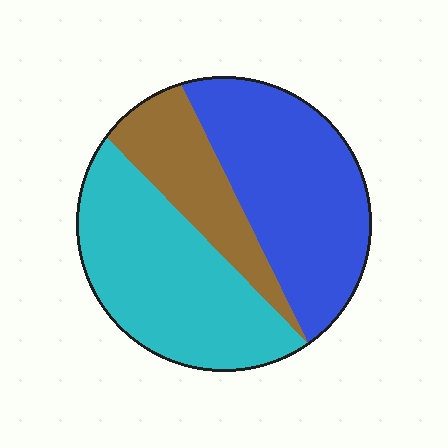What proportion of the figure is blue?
Blue covers about 40% of the figure.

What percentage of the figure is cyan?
Cyan takes up about two fifths (2/5) of the figure.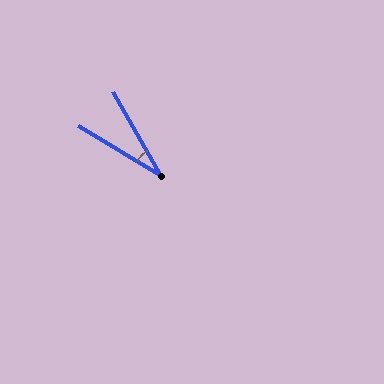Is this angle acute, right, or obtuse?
It is acute.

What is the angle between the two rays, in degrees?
Approximately 29 degrees.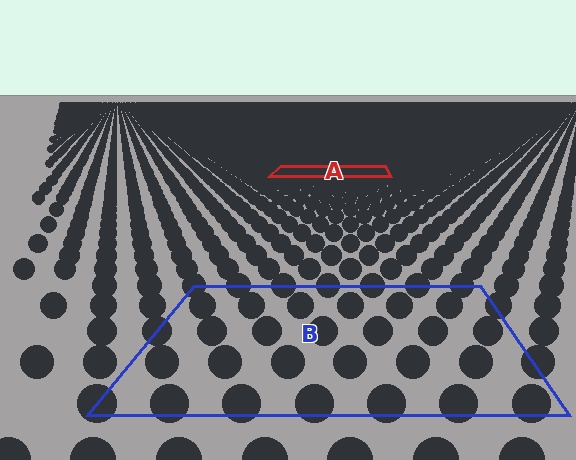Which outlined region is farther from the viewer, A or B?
Region A is farther from the viewer — the texture elements inside it appear smaller and more densely packed.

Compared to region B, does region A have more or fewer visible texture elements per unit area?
Region A has more texture elements per unit area — they are packed more densely because it is farther away.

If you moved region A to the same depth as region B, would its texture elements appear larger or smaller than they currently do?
They would appear larger. At a closer depth, the same texture elements are projected at a bigger on-screen size.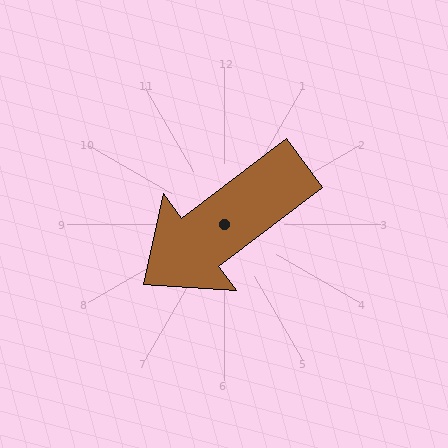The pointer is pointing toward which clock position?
Roughly 8 o'clock.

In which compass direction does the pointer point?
Southwest.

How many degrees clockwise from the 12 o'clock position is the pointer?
Approximately 233 degrees.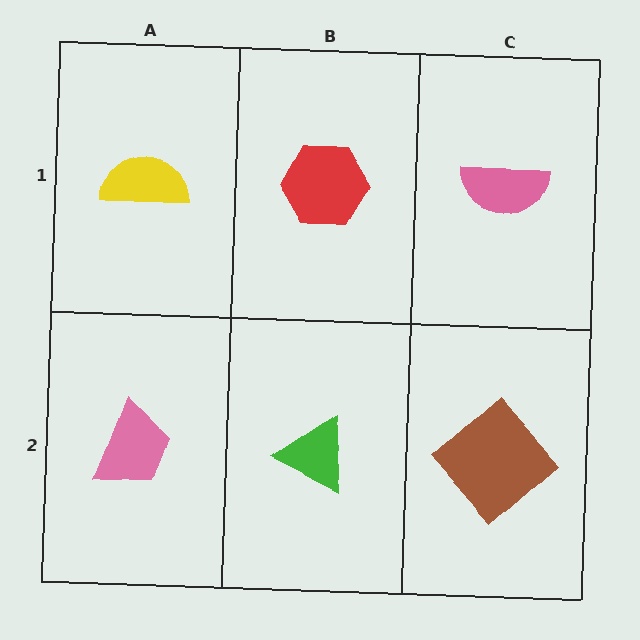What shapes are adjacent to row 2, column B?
A red hexagon (row 1, column B), a pink trapezoid (row 2, column A), a brown diamond (row 2, column C).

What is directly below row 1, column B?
A green triangle.